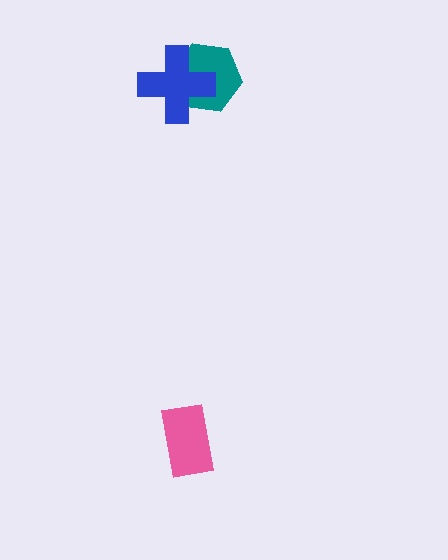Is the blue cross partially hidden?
No, no other shape covers it.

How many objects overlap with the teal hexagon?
1 object overlaps with the teal hexagon.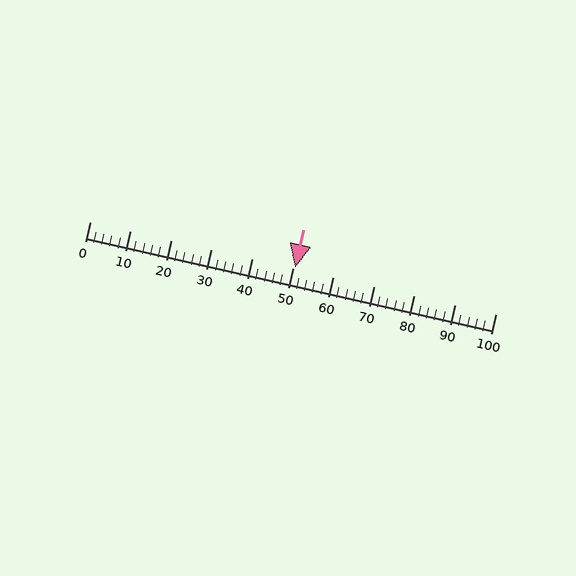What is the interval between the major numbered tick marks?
The major tick marks are spaced 10 units apart.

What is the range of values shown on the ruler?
The ruler shows values from 0 to 100.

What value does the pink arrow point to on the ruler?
The pink arrow points to approximately 50.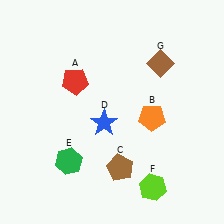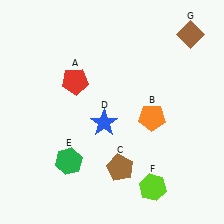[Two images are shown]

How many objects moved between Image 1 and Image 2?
1 object moved between the two images.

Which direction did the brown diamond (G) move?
The brown diamond (G) moved up.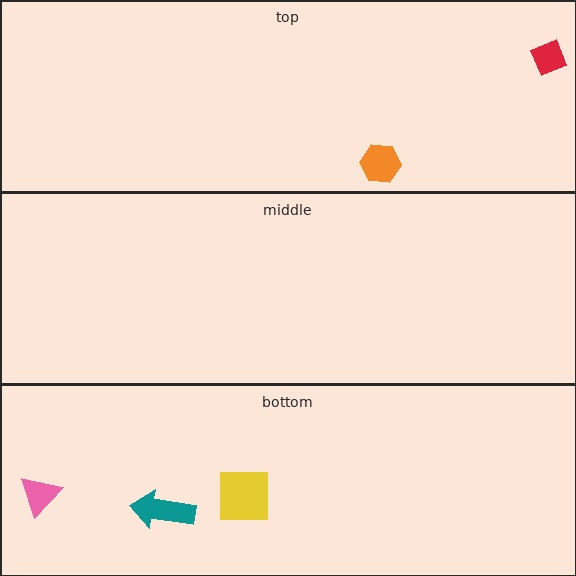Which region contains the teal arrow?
The bottom region.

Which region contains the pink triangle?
The bottom region.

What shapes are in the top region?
The orange hexagon, the red diamond.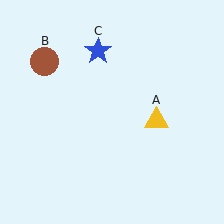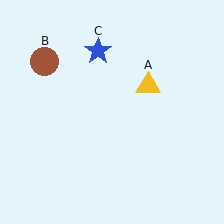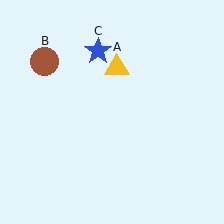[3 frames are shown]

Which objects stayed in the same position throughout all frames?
Brown circle (object B) and blue star (object C) remained stationary.